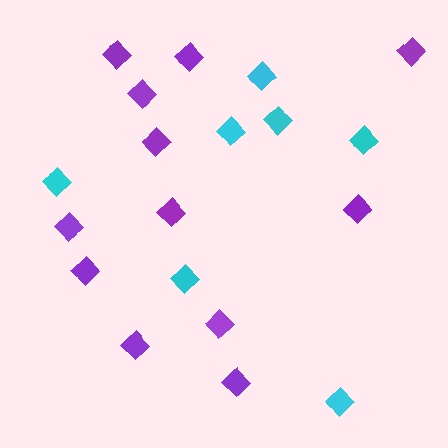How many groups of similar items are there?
There are 2 groups: one group of purple diamonds (12) and one group of cyan diamonds (7).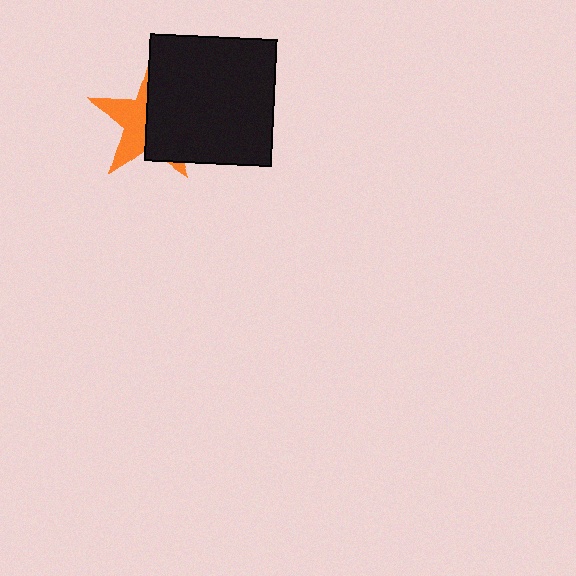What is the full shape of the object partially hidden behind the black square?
The partially hidden object is an orange star.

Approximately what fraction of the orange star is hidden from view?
Roughly 56% of the orange star is hidden behind the black square.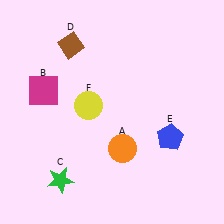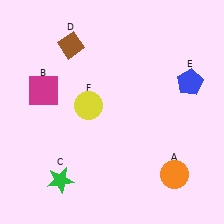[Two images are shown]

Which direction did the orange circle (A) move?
The orange circle (A) moved right.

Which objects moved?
The objects that moved are: the orange circle (A), the blue pentagon (E).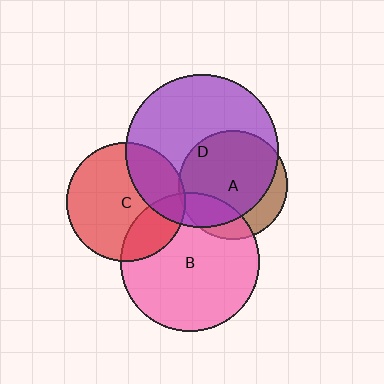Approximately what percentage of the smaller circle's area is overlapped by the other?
Approximately 25%.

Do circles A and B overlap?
Yes.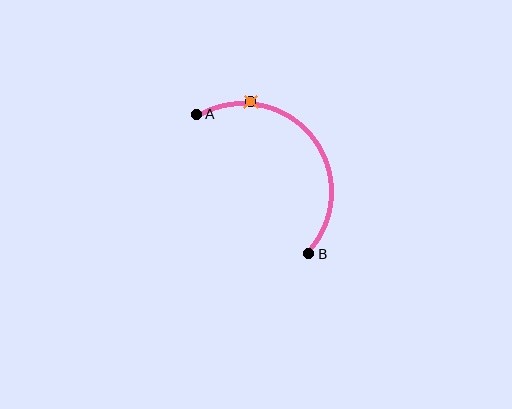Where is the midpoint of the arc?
The arc midpoint is the point on the curve farthest from the straight line joining A and B. It sits above and to the right of that line.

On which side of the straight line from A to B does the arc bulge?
The arc bulges above and to the right of the straight line connecting A and B.